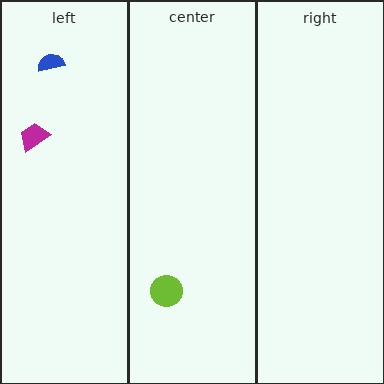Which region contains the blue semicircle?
The left region.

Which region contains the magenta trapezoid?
The left region.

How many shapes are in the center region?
1.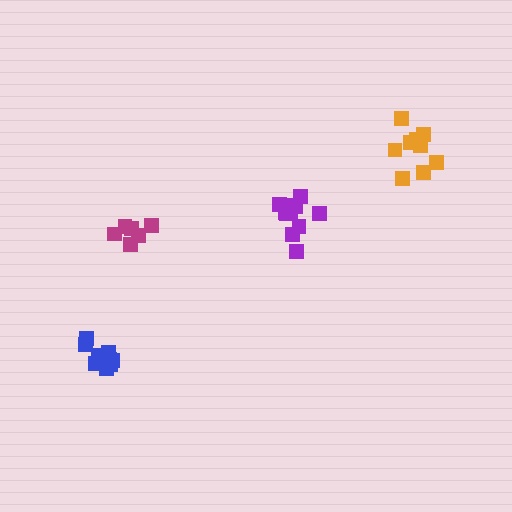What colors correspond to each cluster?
The clusters are colored: blue, magenta, purple, orange.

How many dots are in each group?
Group 1: 10 dots, Group 2: 6 dots, Group 3: 11 dots, Group 4: 9 dots (36 total).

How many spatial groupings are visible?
There are 4 spatial groupings.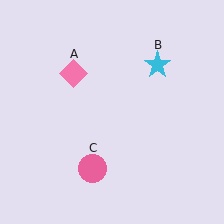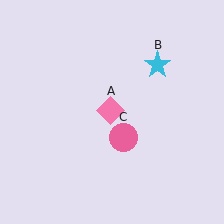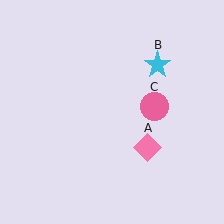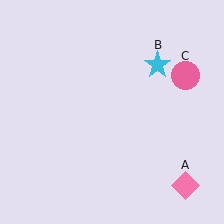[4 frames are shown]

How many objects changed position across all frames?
2 objects changed position: pink diamond (object A), pink circle (object C).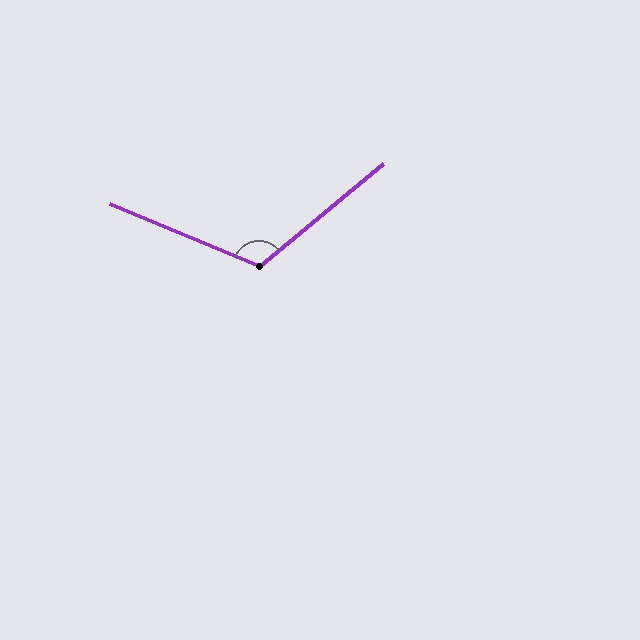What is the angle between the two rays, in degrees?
Approximately 117 degrees.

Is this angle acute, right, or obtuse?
It is obtuse.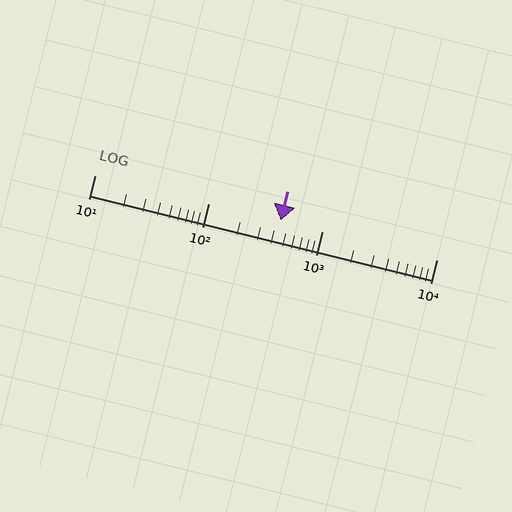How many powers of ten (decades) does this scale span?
The scale spans 3 decades, from 10 to 10000.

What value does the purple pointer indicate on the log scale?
The pointer indicates approximately 430.